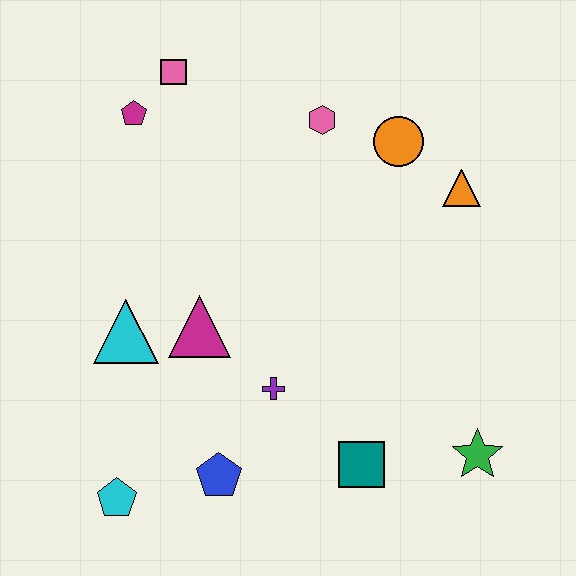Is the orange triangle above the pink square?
No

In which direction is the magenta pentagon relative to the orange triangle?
The magenta pentagon is to the left of the orange triangle.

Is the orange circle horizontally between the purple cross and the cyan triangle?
No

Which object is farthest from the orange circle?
The cyan pentagon is farthest from the orange circle.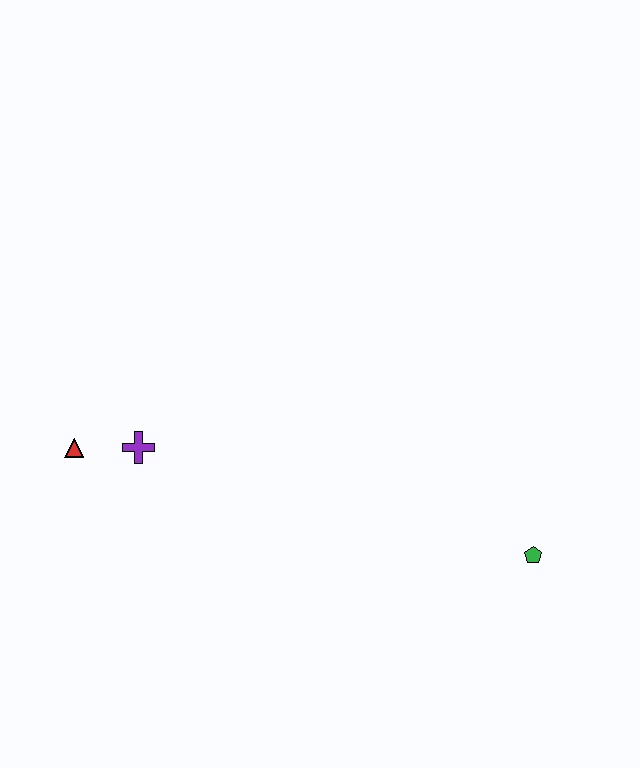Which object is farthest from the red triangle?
The green pentagon is farthest from the red triangle.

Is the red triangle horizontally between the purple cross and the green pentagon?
No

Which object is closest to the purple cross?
The red triangle is closest to the purple cross.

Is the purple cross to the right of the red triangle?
Yes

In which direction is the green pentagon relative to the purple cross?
The green pentagon is to the right of the purple cross.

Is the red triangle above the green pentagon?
Yes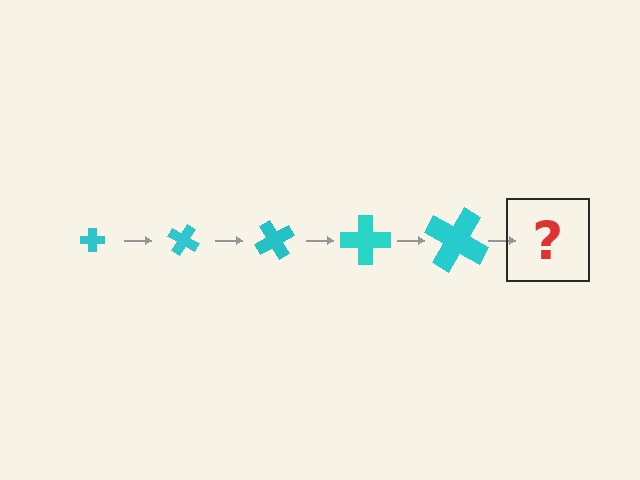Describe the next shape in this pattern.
It should be a cross, larger than the previous one and rotated 150 degrees from the start.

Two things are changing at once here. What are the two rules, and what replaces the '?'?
The two rules are that the cross grows larger each step and it rotates 30 degrees each step. The '?' should be a cross, larger than the previous one and rotated 150 degrees from the start.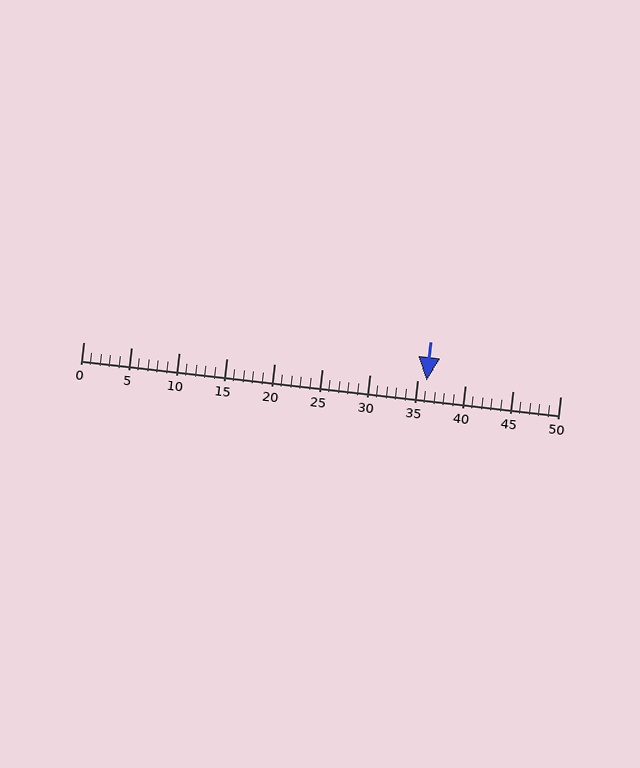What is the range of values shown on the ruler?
The ruler shows values from 0 to 50.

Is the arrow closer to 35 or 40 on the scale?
The arrow is closer to 35.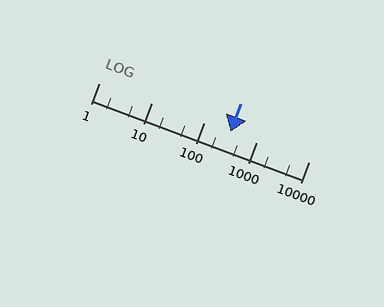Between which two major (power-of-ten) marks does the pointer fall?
The pointer is between 100 and 1000.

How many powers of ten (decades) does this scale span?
The scale spans 4 decades, from 1 to 10000.